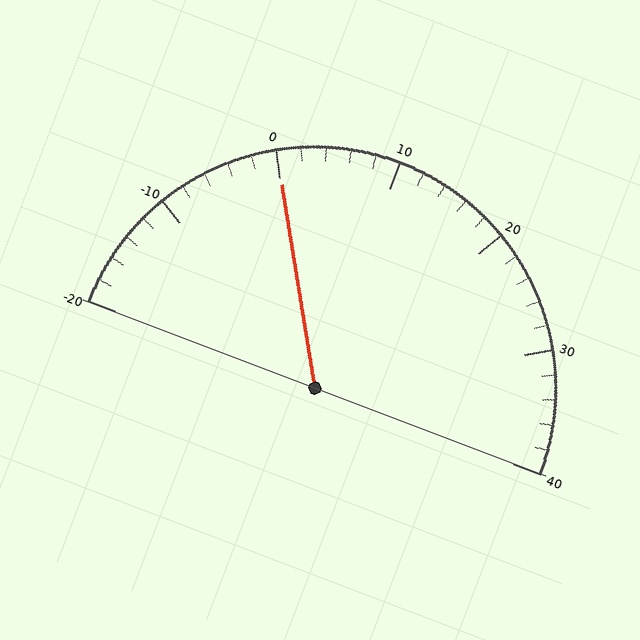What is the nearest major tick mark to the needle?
The nearest major tick mark is 0.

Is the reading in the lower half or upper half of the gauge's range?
The reading is in the lower half of the range (-20 to 40).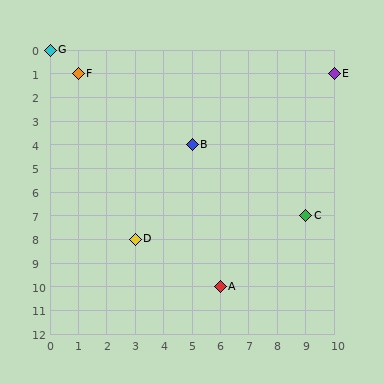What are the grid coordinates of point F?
Point F is at grid coordinates (1, 1).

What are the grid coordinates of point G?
Point G is at grid coordinates (0, 0).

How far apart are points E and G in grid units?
Points E and G are 10 columns and 1 row apart (about 10.0 grid units diagonally).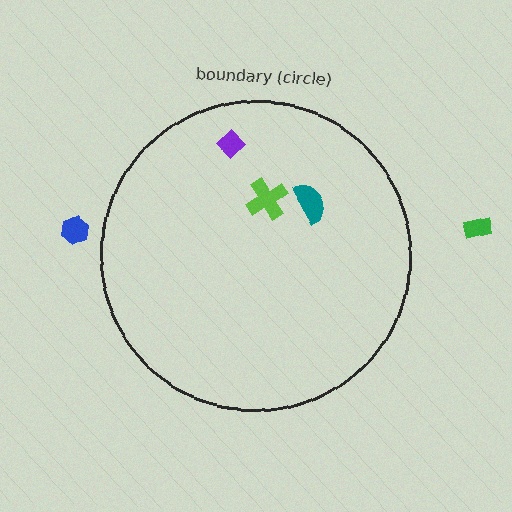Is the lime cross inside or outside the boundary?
Inside.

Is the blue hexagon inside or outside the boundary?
Outside.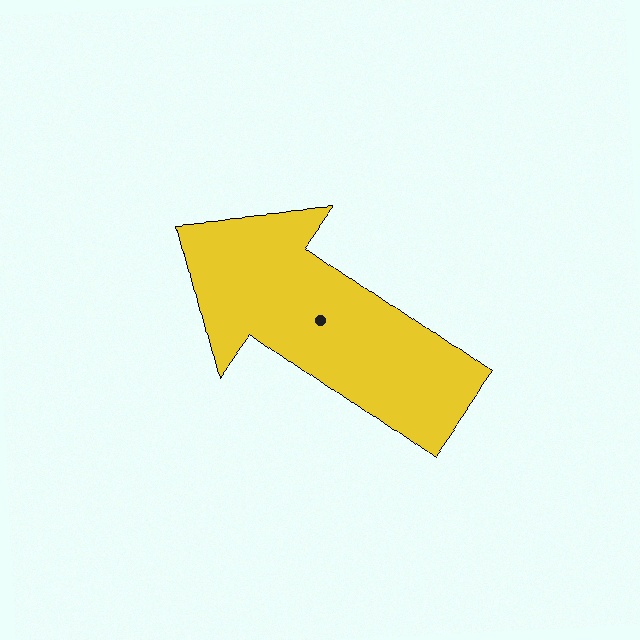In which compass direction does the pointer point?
Northwest.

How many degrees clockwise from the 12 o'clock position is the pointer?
Approximately 306 degrees.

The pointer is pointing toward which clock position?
Roughly 10 o'clock.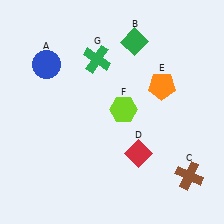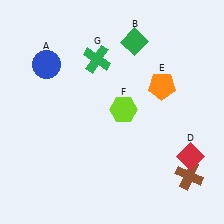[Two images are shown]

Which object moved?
The red diamond (D) moved right.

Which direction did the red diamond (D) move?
The red diamond (D) moved right.